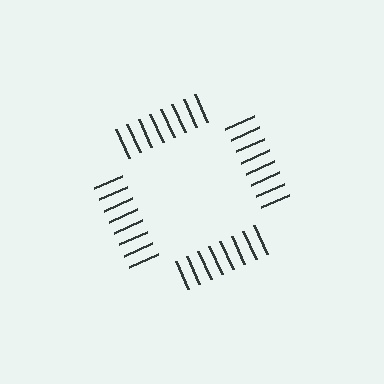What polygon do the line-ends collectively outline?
An illusory square — the line segments terminate on its edges but no continuous stroke is drawn.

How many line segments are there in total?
32 — 8 along each of the 4 edges.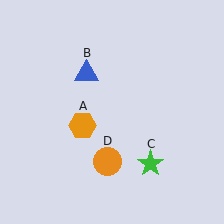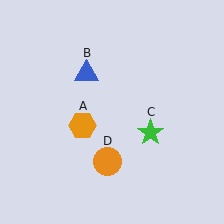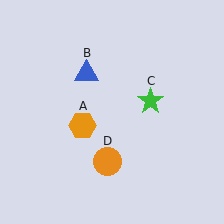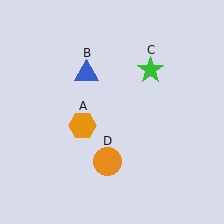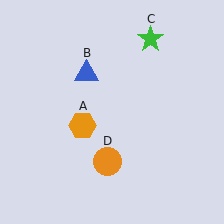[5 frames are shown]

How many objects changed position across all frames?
1 object changed position: green star (object C).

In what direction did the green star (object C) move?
The green star (object C) moved up.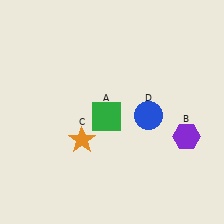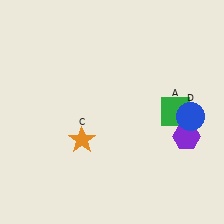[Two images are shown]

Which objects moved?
The objects that moved are: the green square (A), the blue circle (D).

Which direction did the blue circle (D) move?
The blue circle (D) moved right.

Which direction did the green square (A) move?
The green square (A) moved right.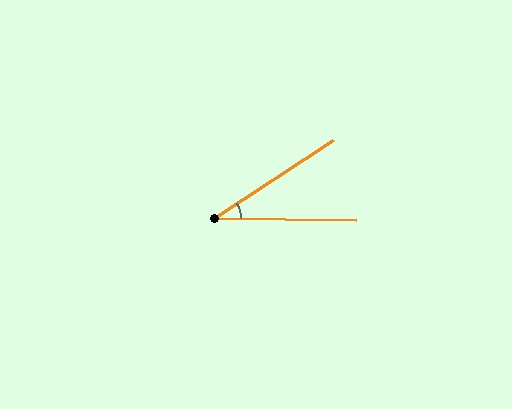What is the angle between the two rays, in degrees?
Approximately 34 degrees.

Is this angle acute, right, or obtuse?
It is acute.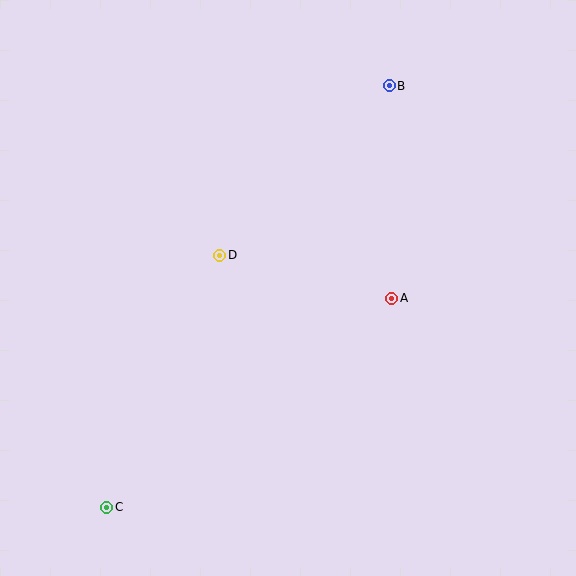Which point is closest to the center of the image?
Point D at (220, 255) is closest to the center.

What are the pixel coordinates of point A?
Point A is at (392, 298).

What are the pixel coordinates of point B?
Point B is at (389, 86).